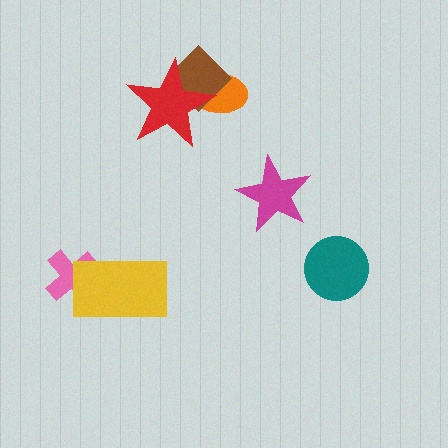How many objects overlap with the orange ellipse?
2 objects overlap with the orange ellipse.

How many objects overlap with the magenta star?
0 objects overlap with the magenta star.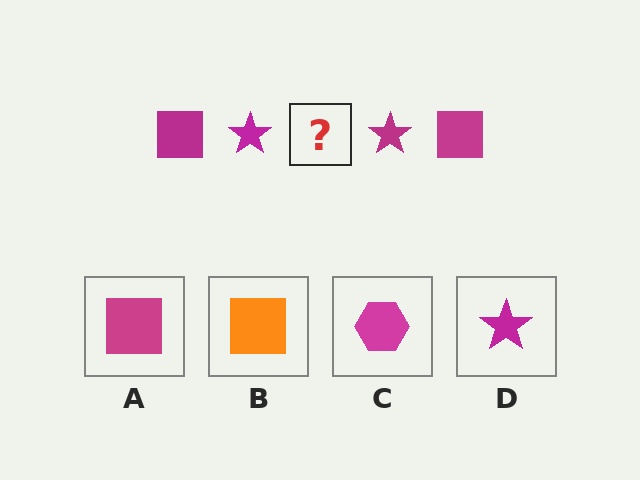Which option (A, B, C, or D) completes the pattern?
A.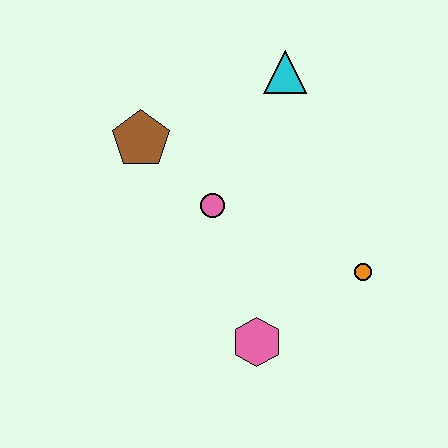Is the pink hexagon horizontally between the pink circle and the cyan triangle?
Yes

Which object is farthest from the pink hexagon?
The cyan triangle is farthest from the pink hexagon.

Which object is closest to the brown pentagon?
The pink circle is closest to the brown pentagon.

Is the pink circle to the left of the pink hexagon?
Yes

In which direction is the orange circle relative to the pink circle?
The orange circle is to the right of the pink circle.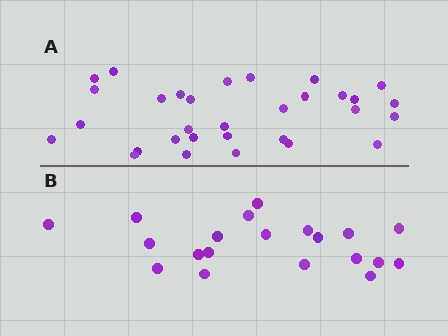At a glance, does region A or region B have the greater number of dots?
Region A (the top region) has more dots.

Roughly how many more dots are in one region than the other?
Region A has roughly 12 or so more dots than region B.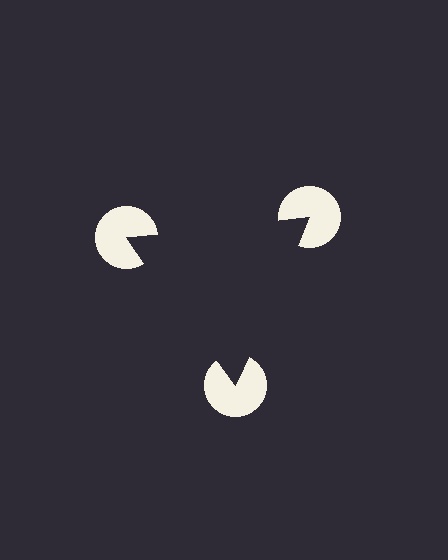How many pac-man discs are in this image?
There are 3 — one at each vertex of the illusory triangle.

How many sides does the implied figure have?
3 sides.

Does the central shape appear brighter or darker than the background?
It typically appears slightly darker than the background, even though no actual brightness change is drawn.